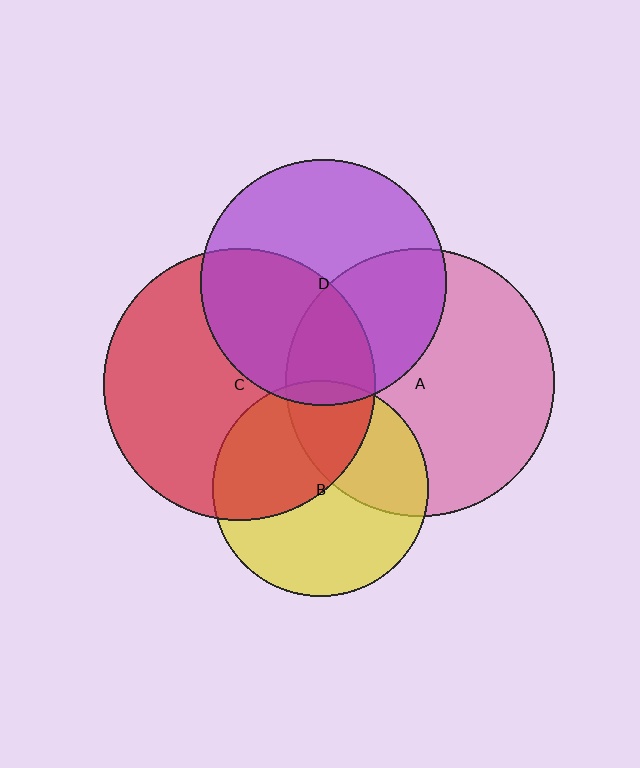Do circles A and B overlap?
Yes.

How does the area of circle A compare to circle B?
Approximately 1.5 times.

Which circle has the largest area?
Circle C (red).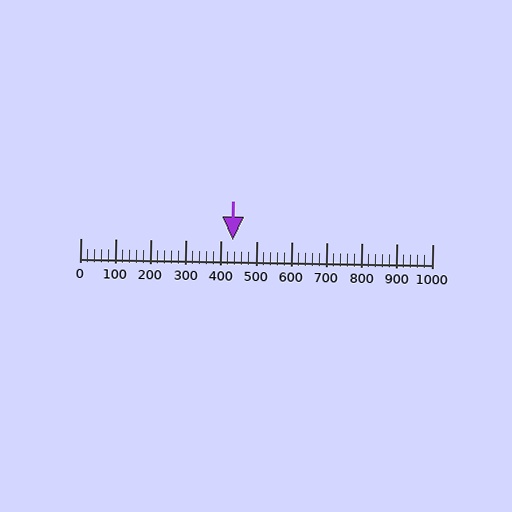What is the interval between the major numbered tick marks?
The major tick marks are spaced 100 units apart.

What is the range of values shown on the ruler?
The ruler shows values from 0 to 1000.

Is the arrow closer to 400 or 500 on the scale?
The arrow is closer to 400.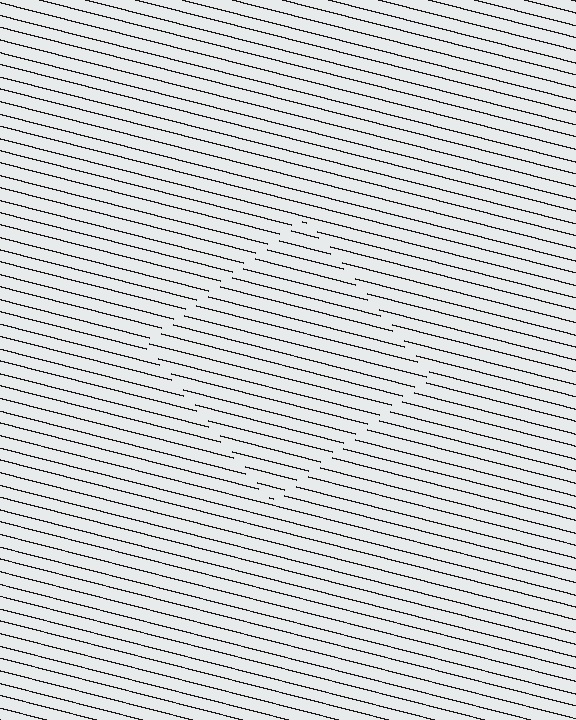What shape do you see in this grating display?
An illusory square. The interior of the shape contains the same grating, shifted by half a period — the contour is defined by the phase discontinuity where line-ends from the inner and outer gratings abut.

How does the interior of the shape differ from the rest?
The interior of the shape contains the same grating, shifted by half a period — the contour is defined by the phase discontinuity where line-ends from the inner and outer gratings abut.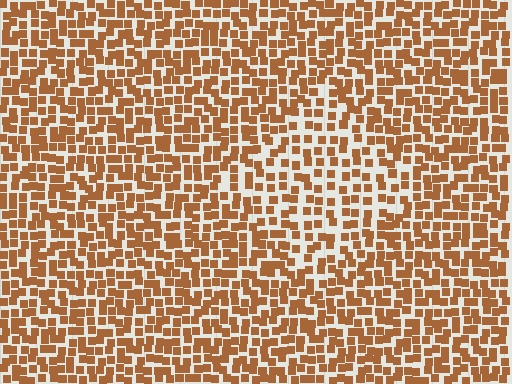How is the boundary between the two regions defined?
The boundary is defined by a change in element density (approximately 1.6x ratio). All elements are the same color, size, and shape.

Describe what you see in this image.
The image contains small brown elements arranged at two different densities. A diamond-shaped region is visible where the elements are less densely packed than the surrounding area.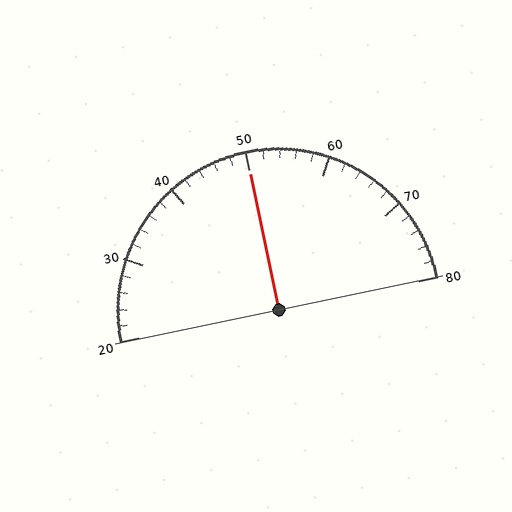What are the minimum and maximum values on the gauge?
The gauge ranges from 20 to 80.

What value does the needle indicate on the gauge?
The needle indicates approximately 50.